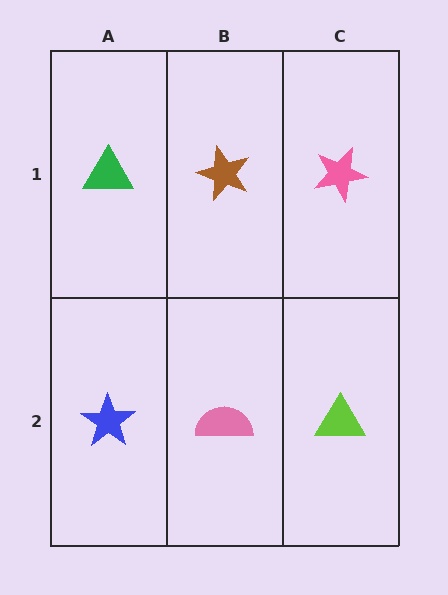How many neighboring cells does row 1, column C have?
2.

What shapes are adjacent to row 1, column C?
A lime triangle (row 2, column C), a brown star (row 1, column B).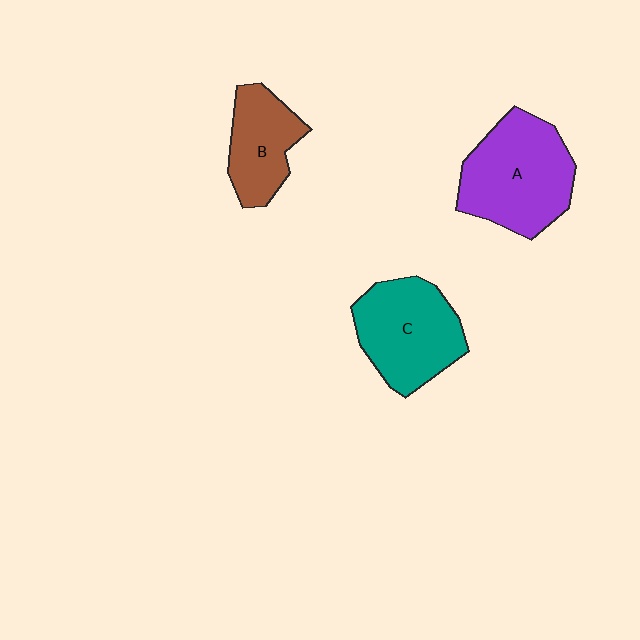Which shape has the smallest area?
Shape B (brown).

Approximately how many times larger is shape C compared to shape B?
Approximately 1.4 times.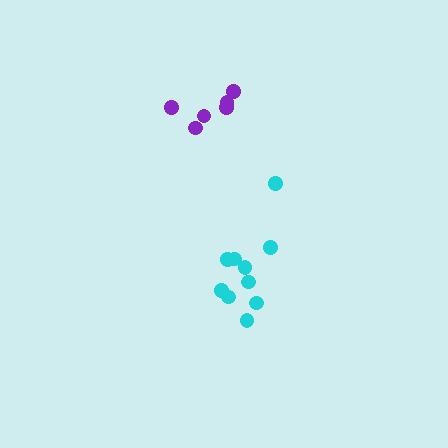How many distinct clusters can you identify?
There are 2 distinct clusters.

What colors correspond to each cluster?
The clusters are colored: cyan, purple.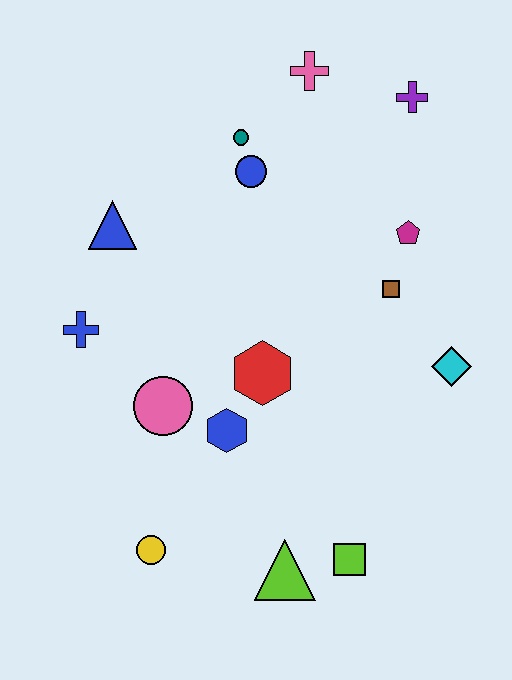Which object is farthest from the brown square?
The yellow circle is farthest from the brown square.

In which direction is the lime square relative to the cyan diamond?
The lime square is below the cyan diamond.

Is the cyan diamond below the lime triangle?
No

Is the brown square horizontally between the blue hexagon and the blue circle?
No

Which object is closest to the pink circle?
The blue hexagon is closest to the pink circle.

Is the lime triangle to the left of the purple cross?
Yes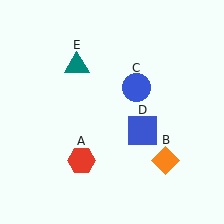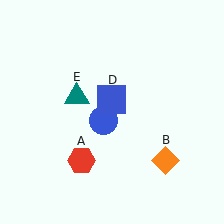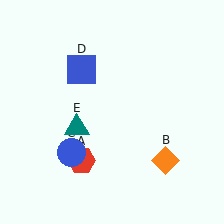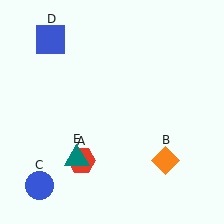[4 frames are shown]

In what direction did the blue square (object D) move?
The blue square (object D) moved up and to the left.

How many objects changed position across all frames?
3 objects changed position: blue circle (object C), blue square (object D), teal triangle (object E).